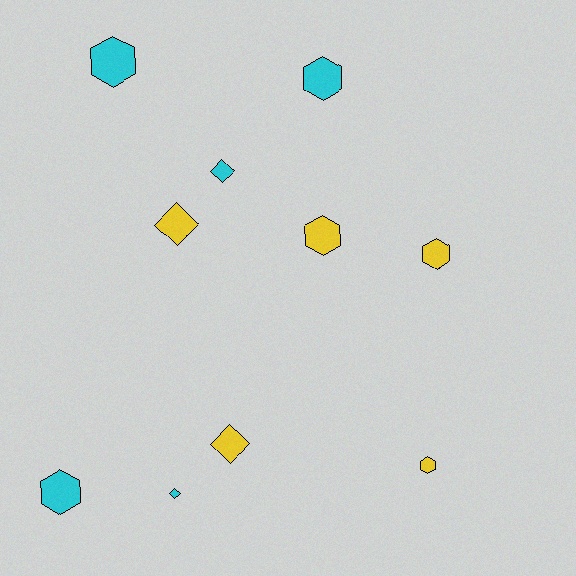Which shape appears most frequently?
Hexagon, with 6 objects.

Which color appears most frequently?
Yellow, with 5 objects.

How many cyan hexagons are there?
There are 3 cyan hexagons.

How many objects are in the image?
There are 10 objects.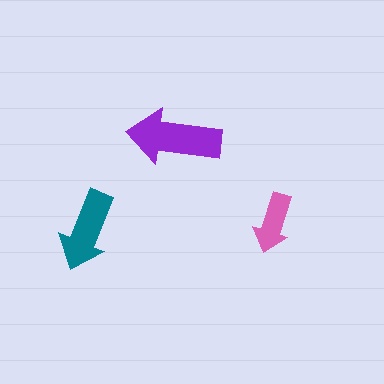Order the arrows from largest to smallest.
the purple one, the teal one, the pink one.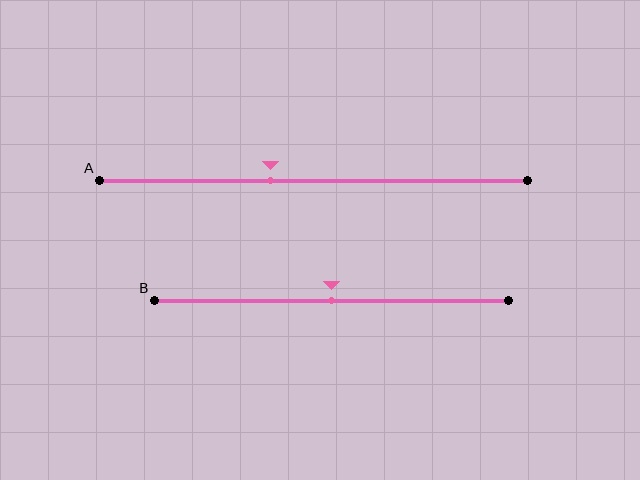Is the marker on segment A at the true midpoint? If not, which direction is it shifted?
No, the marker on segment A is shifted to the left by about 10% of the segment length.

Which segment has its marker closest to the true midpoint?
Segment B has its marker closest to the true midpoint.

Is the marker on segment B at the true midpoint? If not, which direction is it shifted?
Yes, the marker on segment B is at the true midpoint.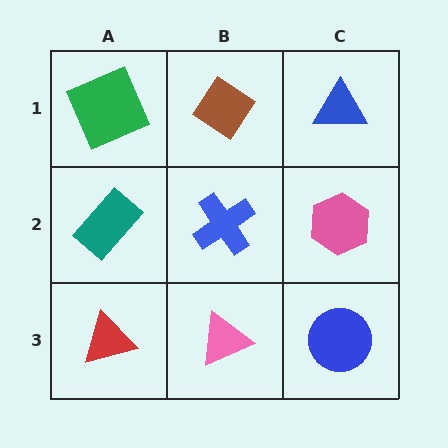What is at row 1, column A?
A green square.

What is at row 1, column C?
A blue triangle.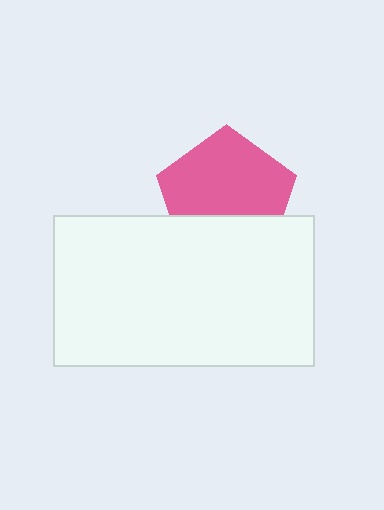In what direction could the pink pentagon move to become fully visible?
The pink pentagon could move up. That would shift it out from behind the white rectangle entirely.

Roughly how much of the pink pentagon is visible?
Most of it is visible (roughly 67%).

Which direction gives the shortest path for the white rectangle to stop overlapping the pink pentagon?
Moving down gives the shortest separation.